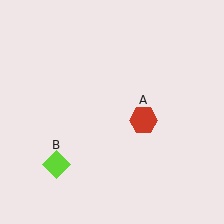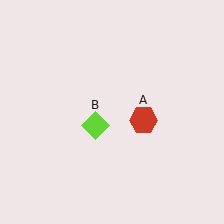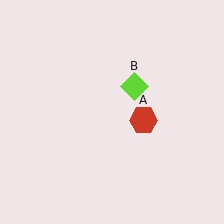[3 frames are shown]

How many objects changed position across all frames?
1 object changed position: lime diamond (object B).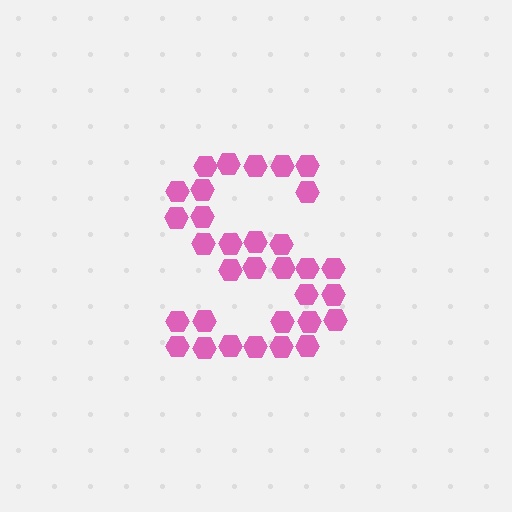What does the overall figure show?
The overall figure shows the letter S.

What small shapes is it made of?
It is made of small hexagons.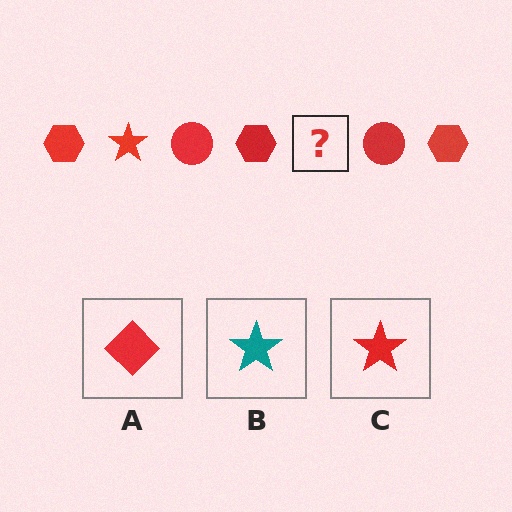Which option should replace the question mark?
Option C.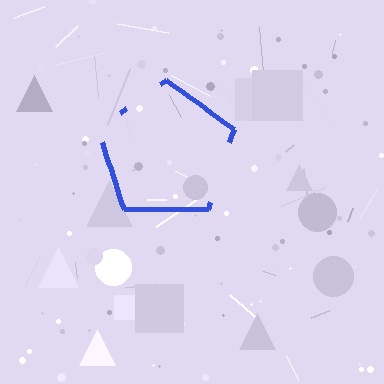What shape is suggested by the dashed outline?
The dashed outline suggests a pentagon.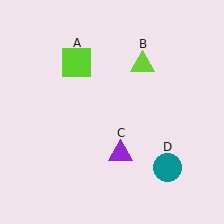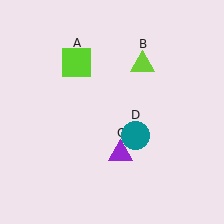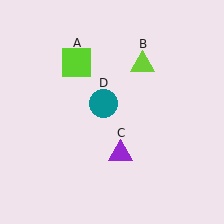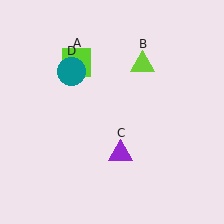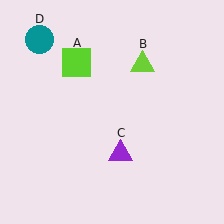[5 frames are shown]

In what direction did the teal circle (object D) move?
The teal circle (object D) moved up and to the left.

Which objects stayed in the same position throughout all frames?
Lime square (object A) and lime triangle (object B) and purple triangle (object C) remained stationary.